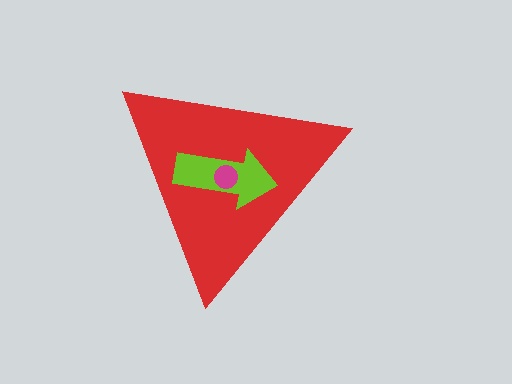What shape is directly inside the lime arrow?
The magenta circle.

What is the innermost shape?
The magenta circle.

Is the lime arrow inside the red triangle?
Yes.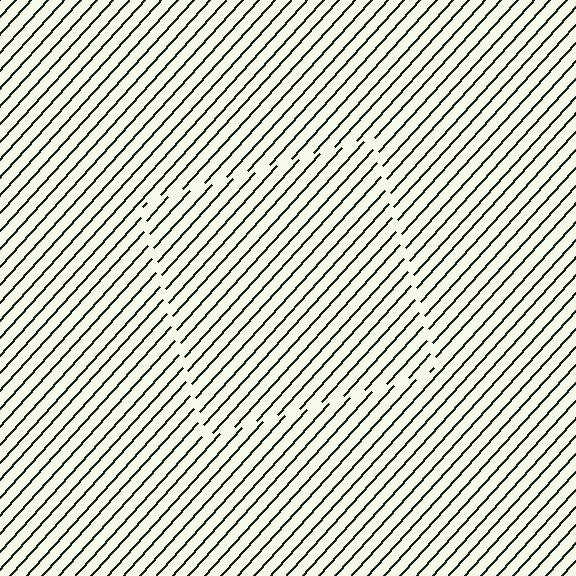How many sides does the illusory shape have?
4 sides — the line-ends trace a square.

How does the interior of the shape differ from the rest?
The interior of the shape contains the same grating, shifted by half a period — the contour is defined by the phase discontinuity where line-ends from the inner and outer gratings abut.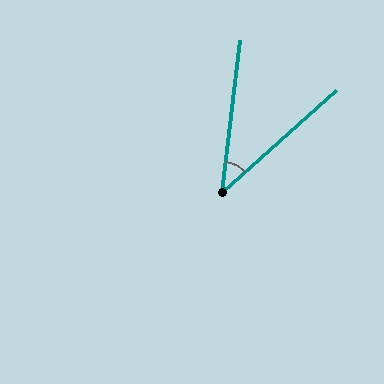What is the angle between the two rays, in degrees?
Approximately 42 degrees.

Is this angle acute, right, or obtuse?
It is acute.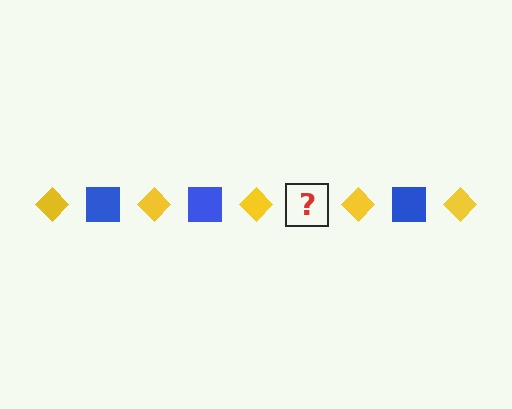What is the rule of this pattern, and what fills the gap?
The rule is that the pattern alternates between yellow diamond and blue square. The gap should be filled with a blue square.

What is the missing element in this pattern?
The missing element is a blue square.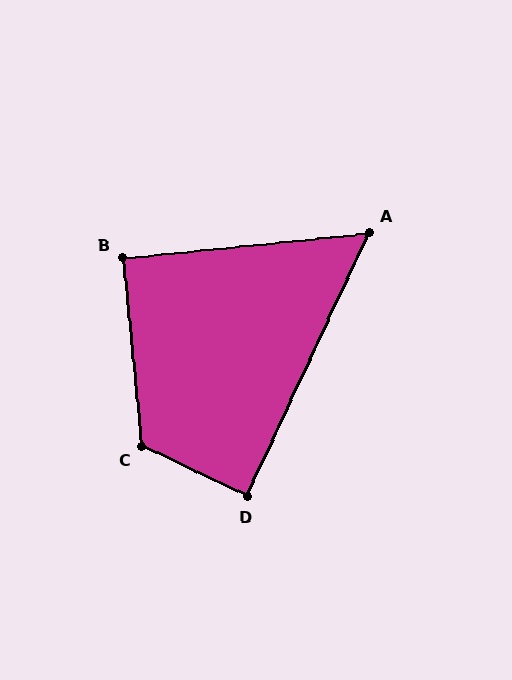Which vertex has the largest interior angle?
C, at approximately 121 degrees.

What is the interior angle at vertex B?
Approximately 90 degrees (approximately right).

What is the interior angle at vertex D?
Approximately 90 degrees (approximately right).